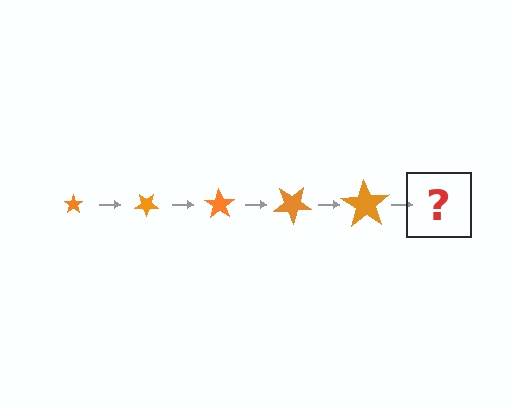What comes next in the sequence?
The next element should be a star, larger than the previous one and rotated 175 degrees from the start.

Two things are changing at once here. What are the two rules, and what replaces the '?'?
The two rules are that the star grows larger each step and it rotates 35 degrees each step. The '?' should be a star, larger than the previous one and rotated 175 degrees from the start.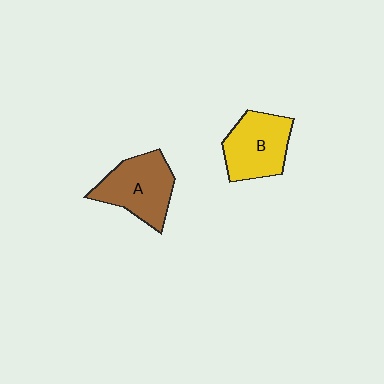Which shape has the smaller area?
Shape B (yellow).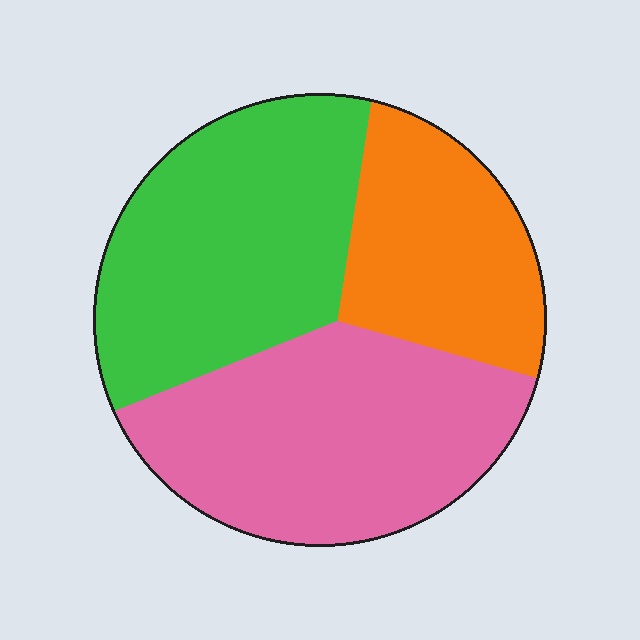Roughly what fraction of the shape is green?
Green takes up about three eighths (3/8) of the shape.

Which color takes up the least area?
Orange, at roughly 25%.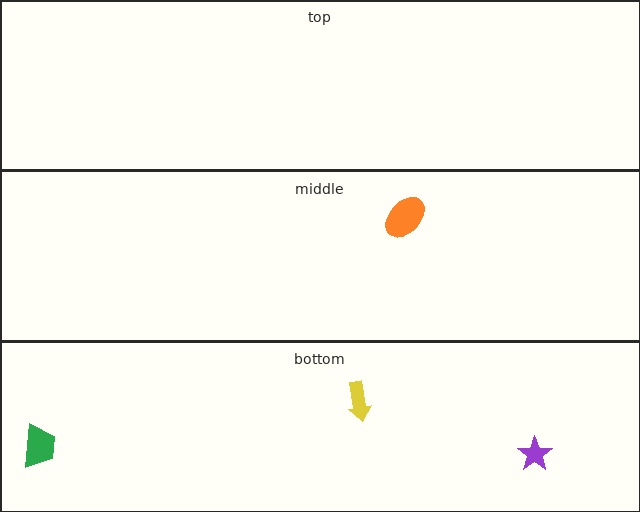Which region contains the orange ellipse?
The middle region.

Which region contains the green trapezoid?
The bottom region.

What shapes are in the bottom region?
The purple star, the yellow arrow, the green trapezoid.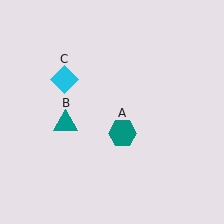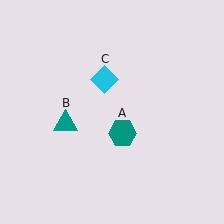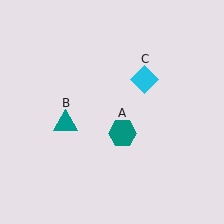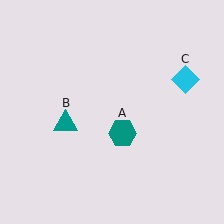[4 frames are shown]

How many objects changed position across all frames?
1 object changed position: cyan diamond (object C).